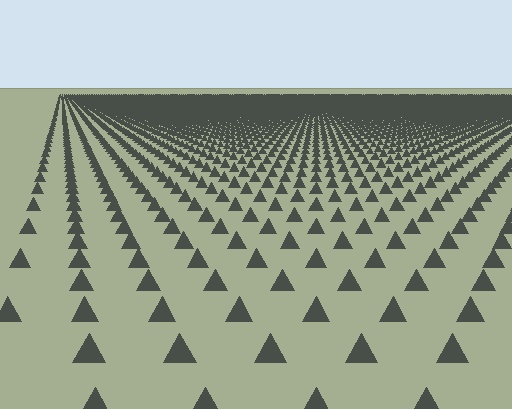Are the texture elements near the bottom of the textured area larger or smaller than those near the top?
Larger. Near the bottom, elements are closer to the viewer and appear at a bigger on-screen size.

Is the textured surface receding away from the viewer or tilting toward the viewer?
The surface is receding away from the viewer. Texture elements get smaller and denser toward the top.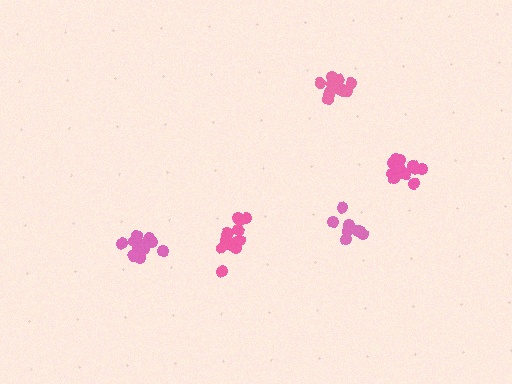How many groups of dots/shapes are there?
There are 5 groups.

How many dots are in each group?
Group 1: 13 dots, Group 2: 13 dots, Group 3: 11 dots, Group 4: 9 dots, Group 5: 14 dots (60 total).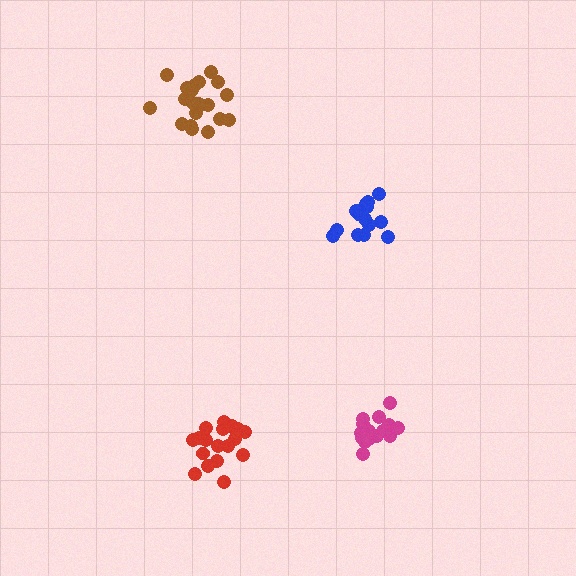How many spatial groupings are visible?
There are 4 spatial groupings.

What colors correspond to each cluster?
The clusters are colored: blue, red, magenta, brown.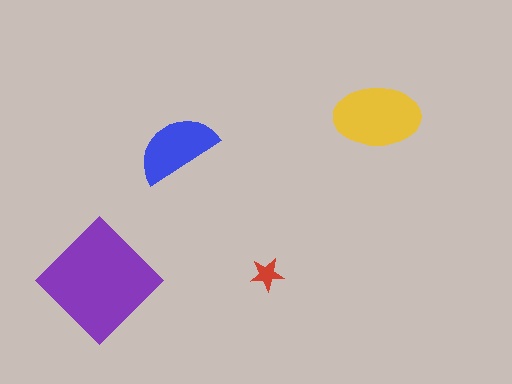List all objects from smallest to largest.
The red star, the blue semicircle, the yellow ellipse, the purple diamond.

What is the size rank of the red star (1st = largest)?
4th.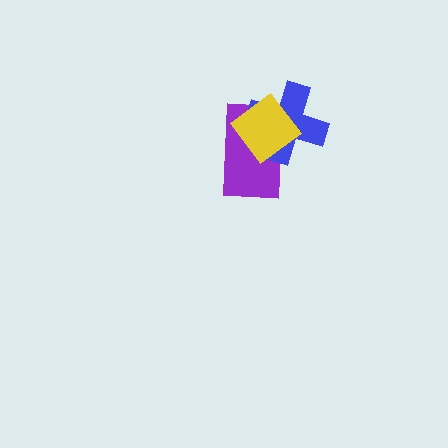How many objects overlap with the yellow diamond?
2 objects overlap with the yellow diamond.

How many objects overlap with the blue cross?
2 objects overlap with the blue cross.